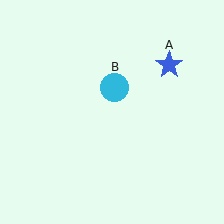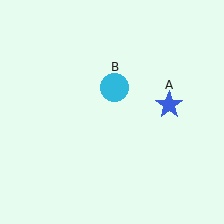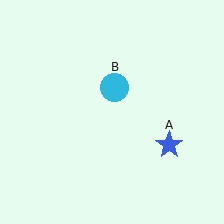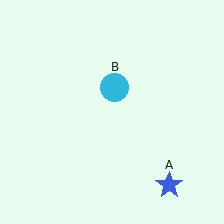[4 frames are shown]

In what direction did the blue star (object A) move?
The blue star (object A) moved down.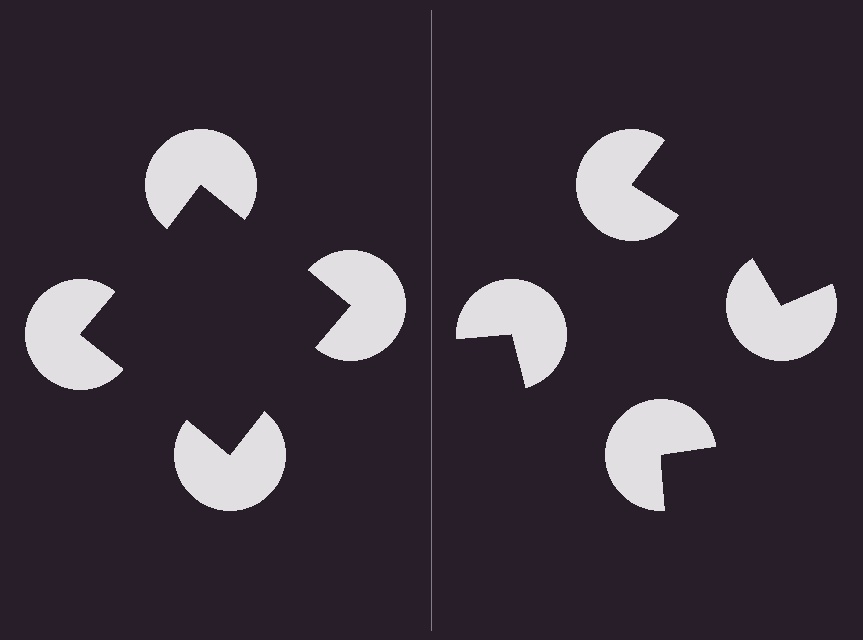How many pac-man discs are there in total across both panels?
8 — 4 on each side.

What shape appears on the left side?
An illusory square.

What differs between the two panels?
The pac-man discs are positioned identically on both sides; only the wedge orientations differ. On the left they align to a square; on the right they are misaligned.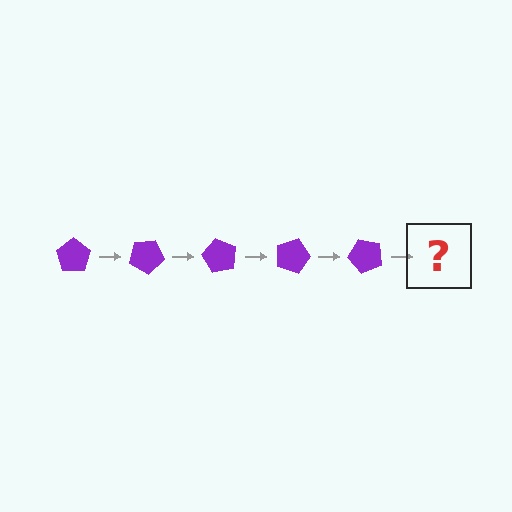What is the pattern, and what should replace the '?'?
The pattern is that the pentagon rotates 30 degrees each step. The '?' should be a purple pentagon rotated 150 degrees.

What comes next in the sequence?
The next element should be a purple pentagon rotated 150 degrees.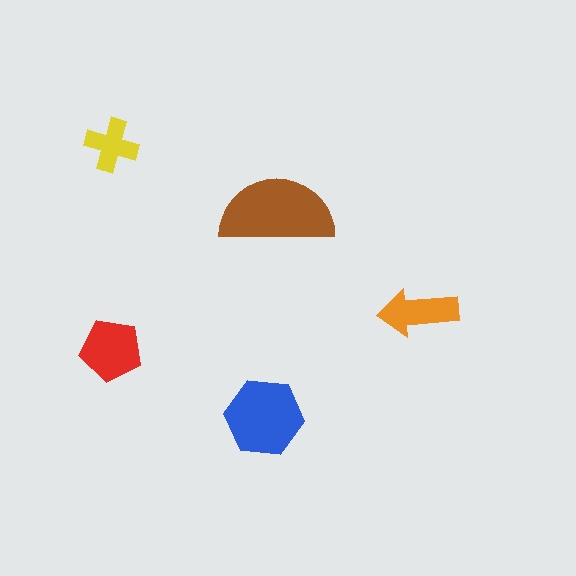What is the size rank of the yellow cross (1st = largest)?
5th.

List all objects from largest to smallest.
The brown semicircle, the blue hexagon, the red pentagon, the orange arrow, the yellow cross.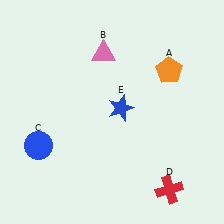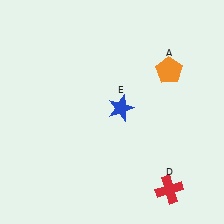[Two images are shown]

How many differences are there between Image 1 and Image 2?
There are 2 differences between the two images.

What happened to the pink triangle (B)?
The pink triangle (B) was removed in Image 2. It was in the top-left area of Image 1.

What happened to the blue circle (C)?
The blue circle (C) was removed in Image 2. It was in the bottom-left area of Image 1.